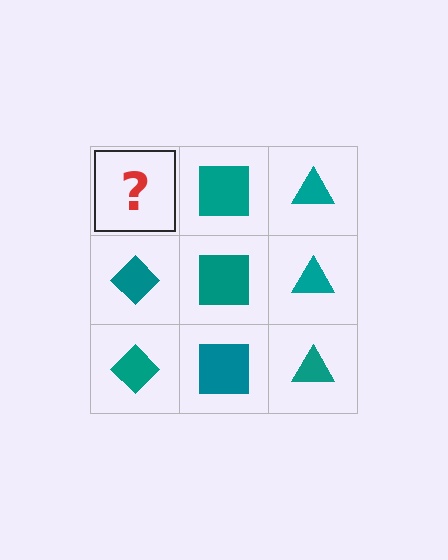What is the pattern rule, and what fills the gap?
The rule is that each column has a consistent shape. The gap should be filled with a teal diamond.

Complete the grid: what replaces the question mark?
The question mark should be replaced with a teal diamond.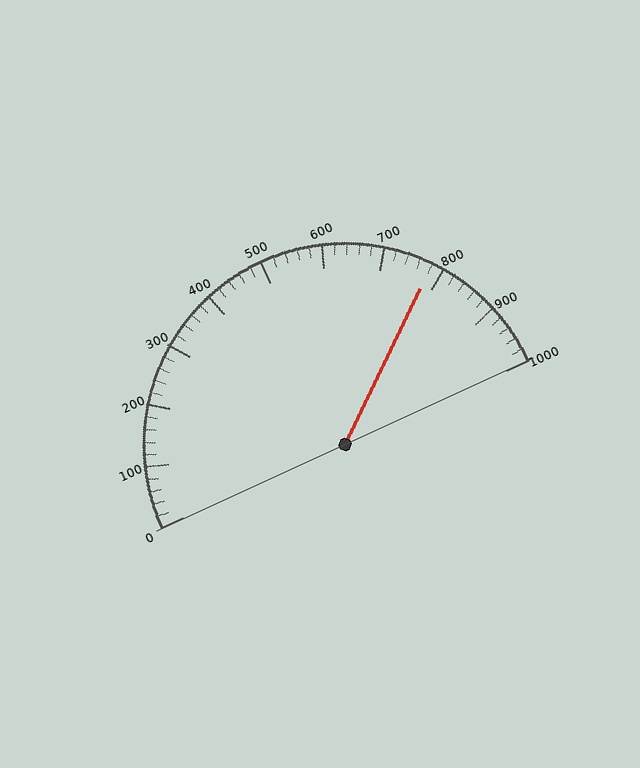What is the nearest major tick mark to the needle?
The nearest major tick mark is 800.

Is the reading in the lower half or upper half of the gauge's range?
The reading is in the upper half of the range (0 to 1000).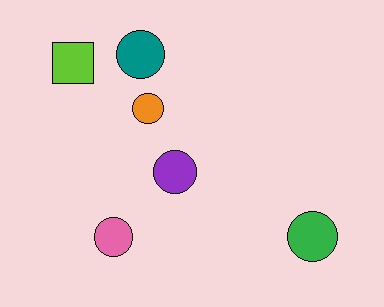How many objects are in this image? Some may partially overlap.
There are 6 objects.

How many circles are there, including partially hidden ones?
There are 5 circles.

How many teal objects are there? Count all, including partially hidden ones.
There is 1 teal object.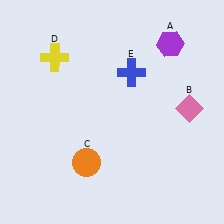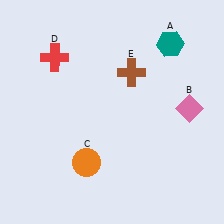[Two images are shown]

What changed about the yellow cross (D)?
In Image 1, D is yellow. In Image 2, it changed to red.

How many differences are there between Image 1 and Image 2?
There are 3 differences between the two images.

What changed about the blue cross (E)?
In Image 1, E is blue. In Image 2, it changed to brown.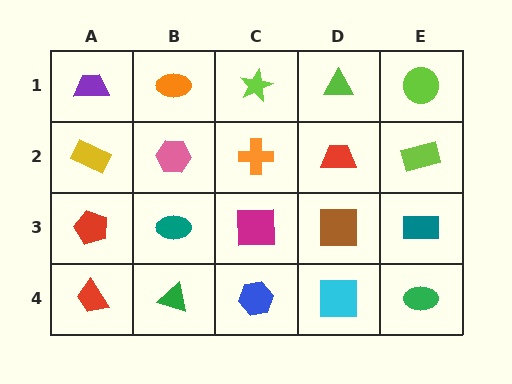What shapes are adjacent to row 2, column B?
An orange ellipse (row 1, column B), a teal ellipse (row 3, column B), a yellow rectangle (row 2, column A), an orange cross (row 2, column C).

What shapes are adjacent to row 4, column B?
A teal ellipse (row 3, column B), a red trapezoid (row 4, column A), a blue hexagon (row 4, column C).